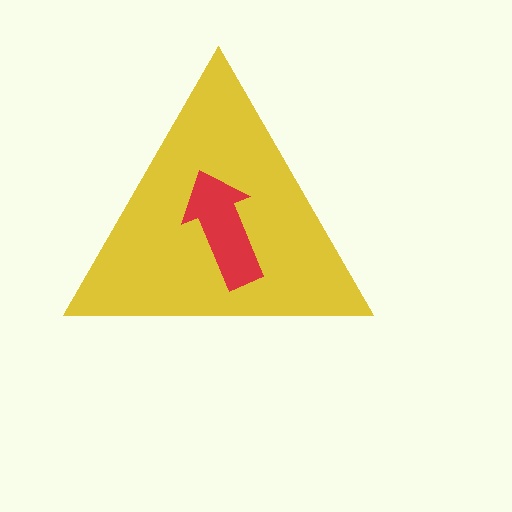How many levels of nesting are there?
2.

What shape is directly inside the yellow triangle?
The red arrow.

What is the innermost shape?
The red arrow.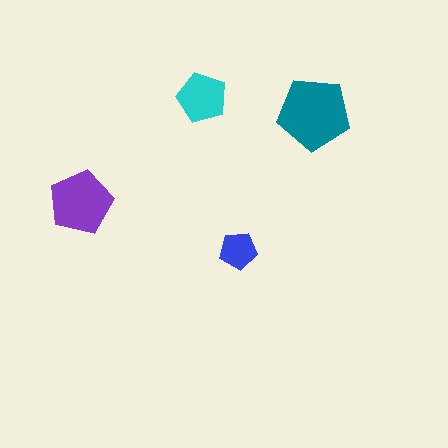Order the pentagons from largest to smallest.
the teal one, the purple one, the cyan one, the blue one.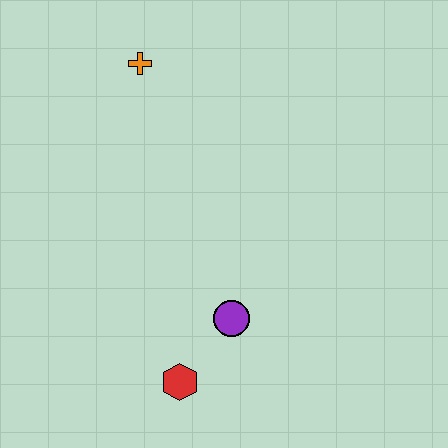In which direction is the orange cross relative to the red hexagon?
The orange cross is above the red hexagon.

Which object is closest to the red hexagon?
The purple circle is closest to the red hexagon.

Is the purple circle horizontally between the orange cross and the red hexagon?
No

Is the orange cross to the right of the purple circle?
No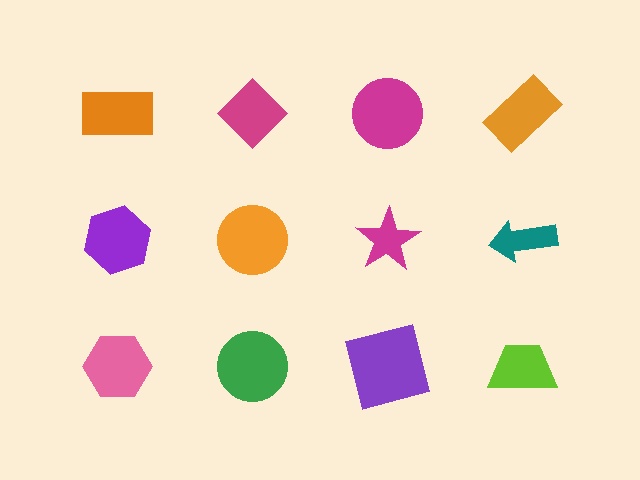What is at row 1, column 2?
A magenta diamond.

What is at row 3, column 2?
A green circle.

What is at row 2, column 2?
An orange circle.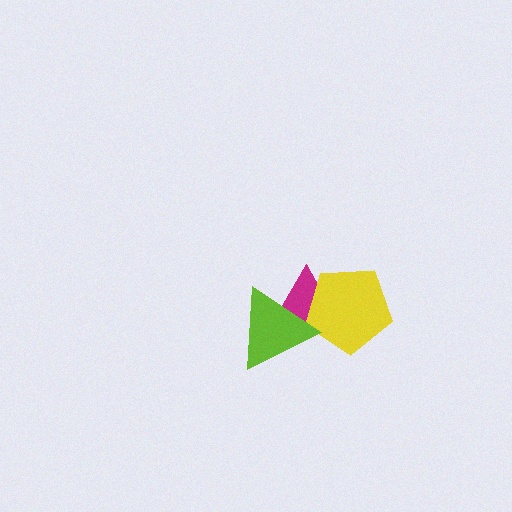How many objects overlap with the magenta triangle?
2 objects overlap with the magenta triangle.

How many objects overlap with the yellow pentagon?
2 objects overlap with the yellow pentagon.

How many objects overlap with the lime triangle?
2 objects overlap with the lime triangle.